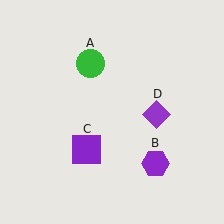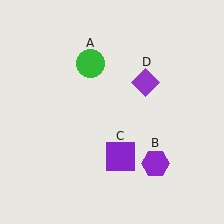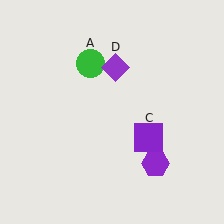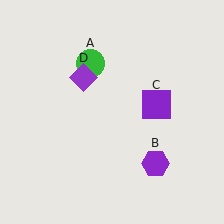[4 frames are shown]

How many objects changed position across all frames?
2 objects changed position: purple square (object C), purple diamond (object D).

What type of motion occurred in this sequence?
The purple square (object C), purple diamond (object D) rotated counterclockwise around the center of the scene.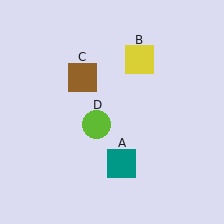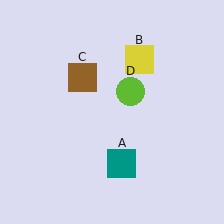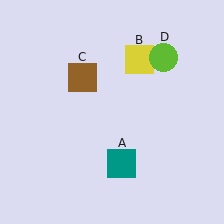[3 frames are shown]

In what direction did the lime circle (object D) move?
The lime circle (object D) moved up and to the right.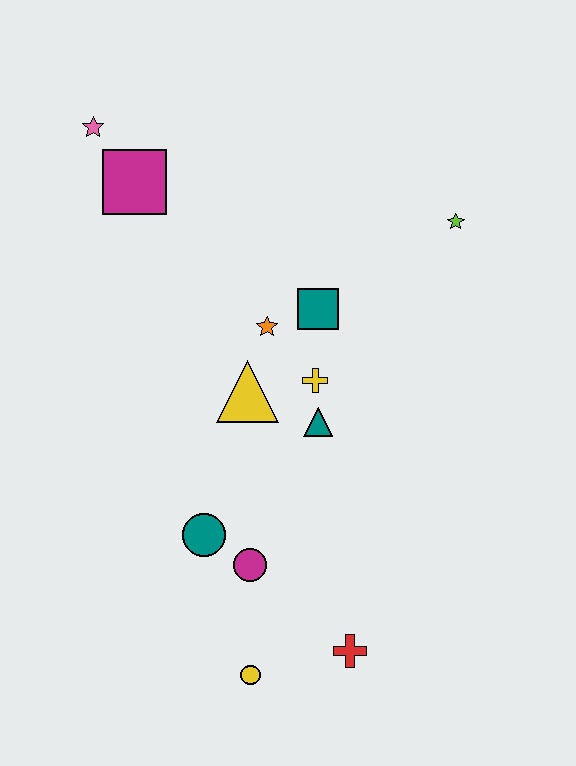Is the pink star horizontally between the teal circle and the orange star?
No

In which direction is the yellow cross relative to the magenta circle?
The yellow cross is above the magenta circle.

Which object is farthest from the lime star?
The yellow circle is farthest from the lime star.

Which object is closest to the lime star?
The teal square is closest to the lime star.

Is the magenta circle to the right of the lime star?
No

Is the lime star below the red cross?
No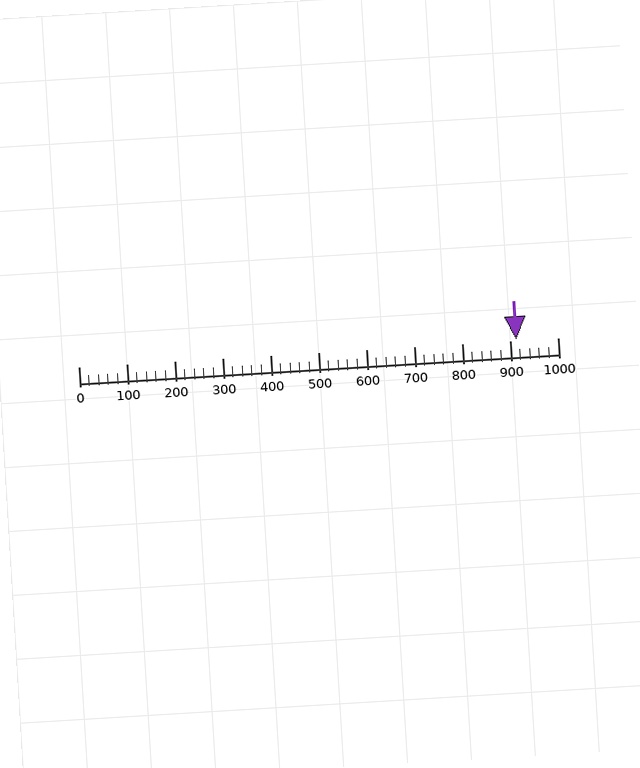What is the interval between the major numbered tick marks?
The major tick marks are spaced 100 units apart.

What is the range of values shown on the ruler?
The ruler shows values from 0 to 1000.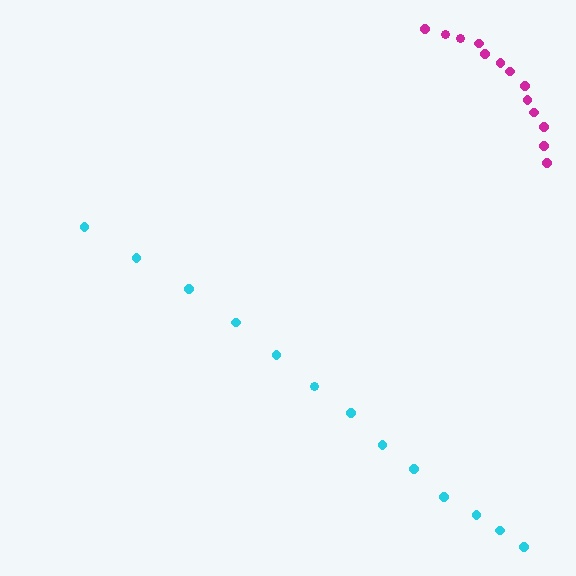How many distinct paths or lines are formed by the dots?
There are 2 distinct paths.